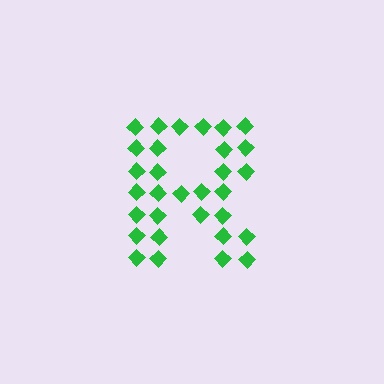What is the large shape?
The large shape is the letter R.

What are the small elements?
The small elements are diamonds.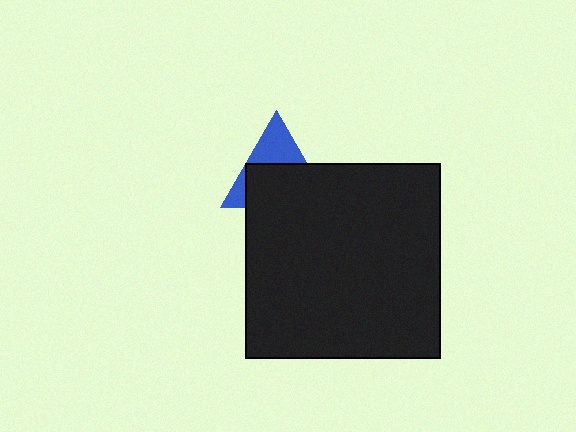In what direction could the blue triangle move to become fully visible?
The blue triangle could move up. That would shift it out from behind the black square entirely.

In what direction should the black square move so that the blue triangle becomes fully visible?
The black square should move down. That is the shortest direction to clear the overlap and leave the blue triangle fully visible.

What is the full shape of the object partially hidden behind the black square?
The partially hidden object is a blue triangle.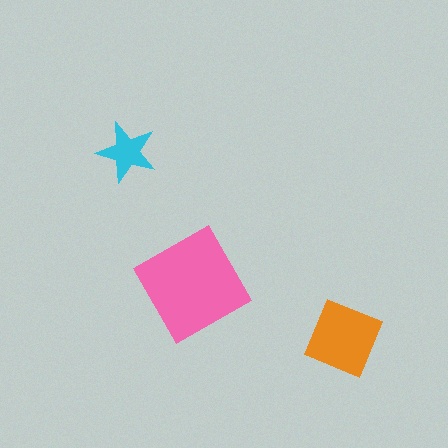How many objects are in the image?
There are 3 objects in the image.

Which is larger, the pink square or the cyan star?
The pink square.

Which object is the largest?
The pink square.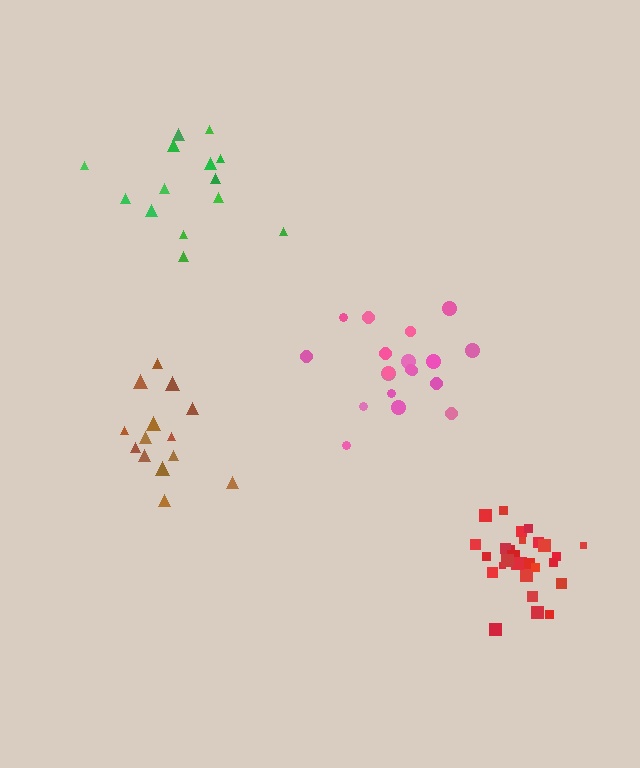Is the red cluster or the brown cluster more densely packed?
Red.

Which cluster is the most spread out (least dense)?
Green.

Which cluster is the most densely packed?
Red.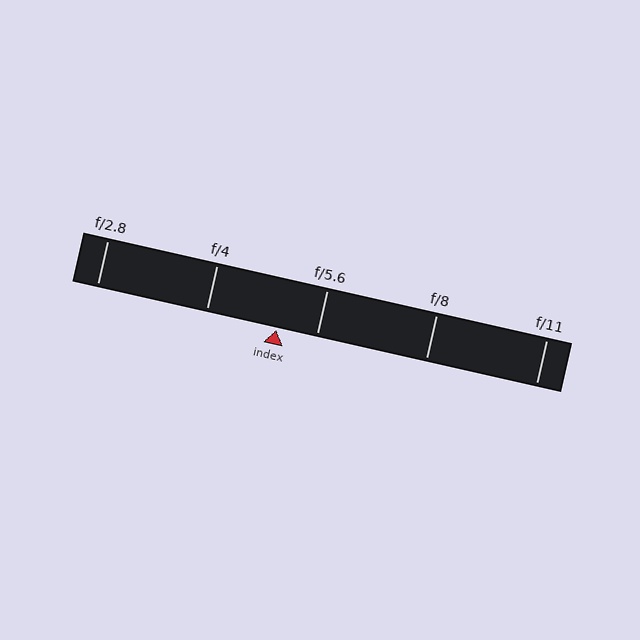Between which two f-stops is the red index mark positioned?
The index mark is between f/4 and f/5.6.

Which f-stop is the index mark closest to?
The index mark is closest to f/5.6.